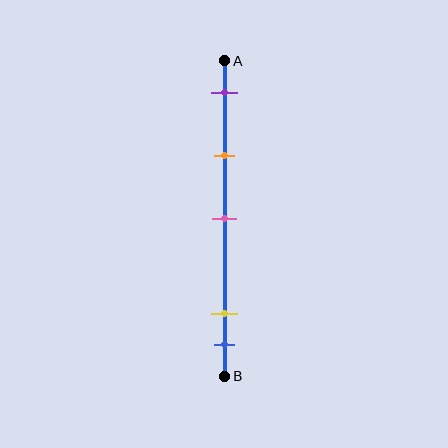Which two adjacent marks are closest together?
The yellow and blue marks are the closest adjacent pair.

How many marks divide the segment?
There are 5 marks dividing the segment.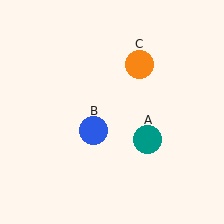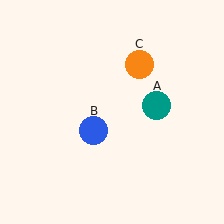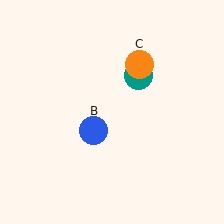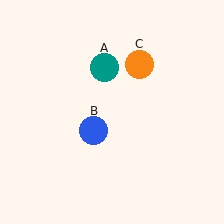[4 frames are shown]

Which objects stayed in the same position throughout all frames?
Blue circle (object B) and orange circle (object C) remained stationary.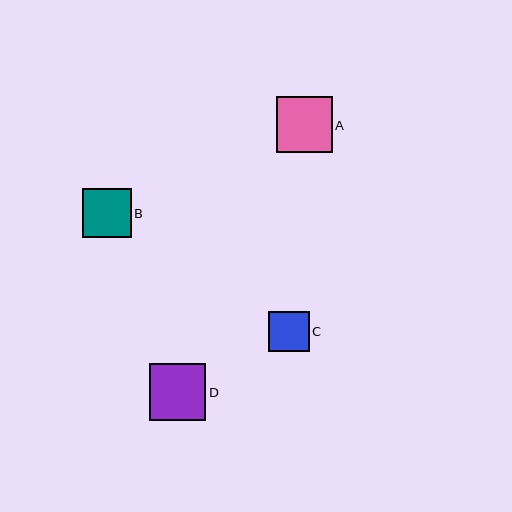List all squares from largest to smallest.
From largest to smallest: D, A, B, C.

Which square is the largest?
Square D is the largest with a size of approximately 56 pixels.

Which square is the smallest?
Square C is the smallest with a size of approximately 40 pixels.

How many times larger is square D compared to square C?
Square D is approximately 1.4 times the size of square C.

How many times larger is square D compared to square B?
Square D is approximately 1.2 times the size of square B.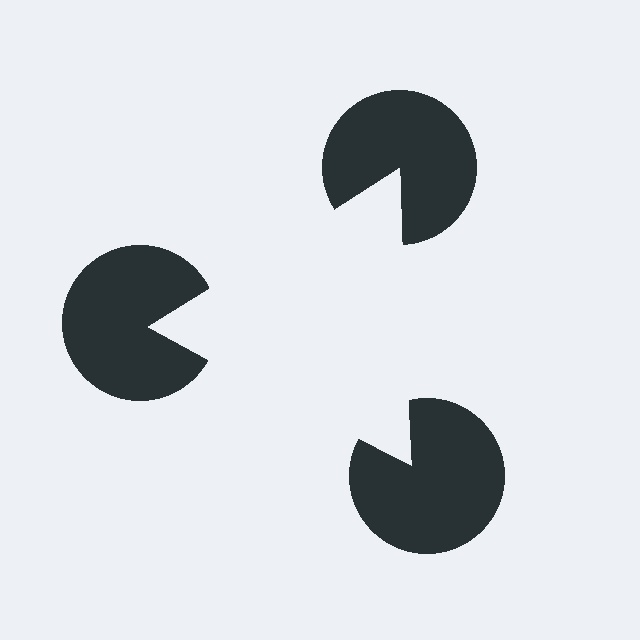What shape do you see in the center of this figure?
An illusory triangle — its edges are inferred from the aligned wedge cuts in the pac-man discs, not physically drawn.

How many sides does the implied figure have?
3 sides.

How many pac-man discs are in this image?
There are 3 — one at each vertex of the illusory triangle.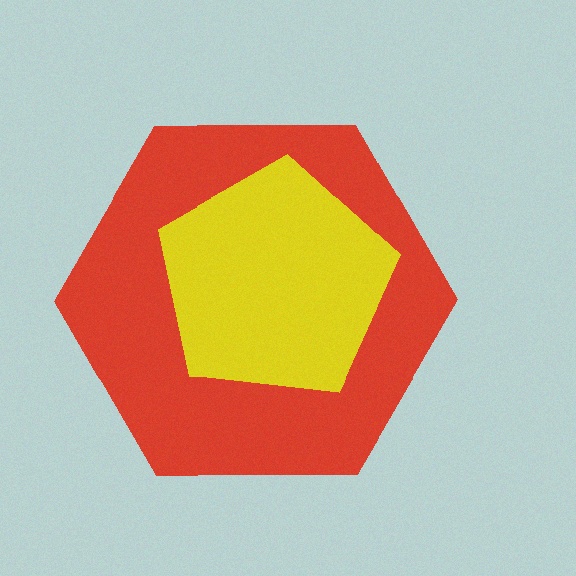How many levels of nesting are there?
2.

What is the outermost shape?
The red hexagon.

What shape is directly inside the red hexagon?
The yellow pentagon.